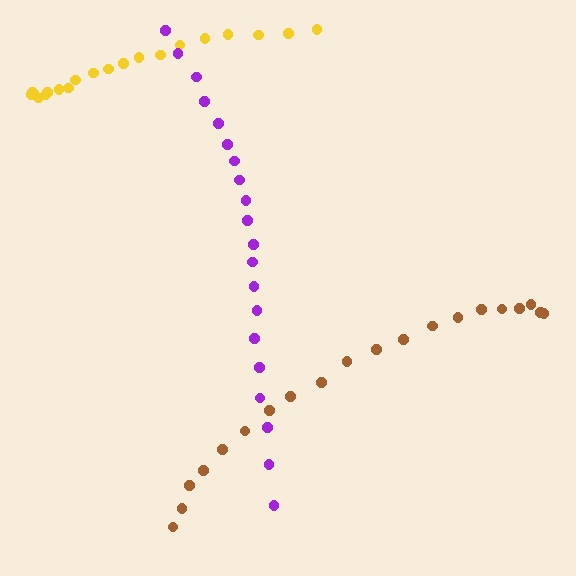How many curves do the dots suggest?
There are 3 distinct paths.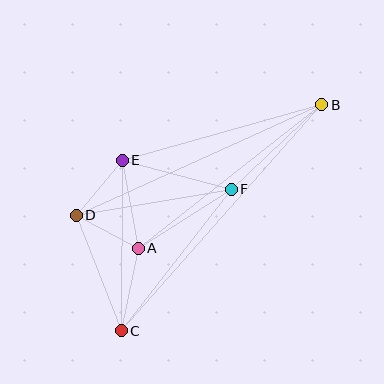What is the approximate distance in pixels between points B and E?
The distance between B and E is approximately 207 pixels.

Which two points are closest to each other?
Points A and D are closest to each other.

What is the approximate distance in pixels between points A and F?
The distance between A and F is approximately 110 pixels.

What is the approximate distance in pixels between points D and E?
The distance between D and E is approximately 72 pixels.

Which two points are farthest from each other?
Points B and C are farthest from each other.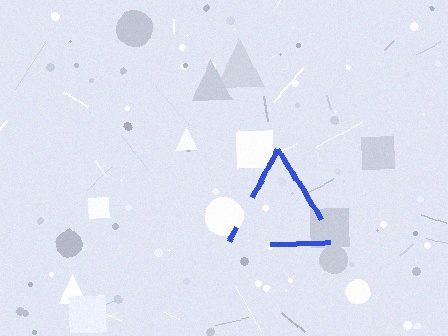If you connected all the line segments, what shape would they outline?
They would outline a triangle.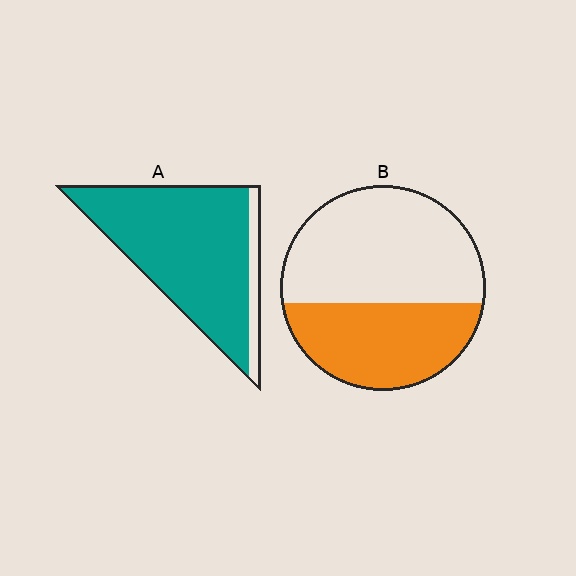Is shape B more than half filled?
No.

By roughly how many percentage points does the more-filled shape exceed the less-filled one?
By roughly 50 percentage points (A over B).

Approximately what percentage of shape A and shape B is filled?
A is approximately 90% and B is approximately 40%.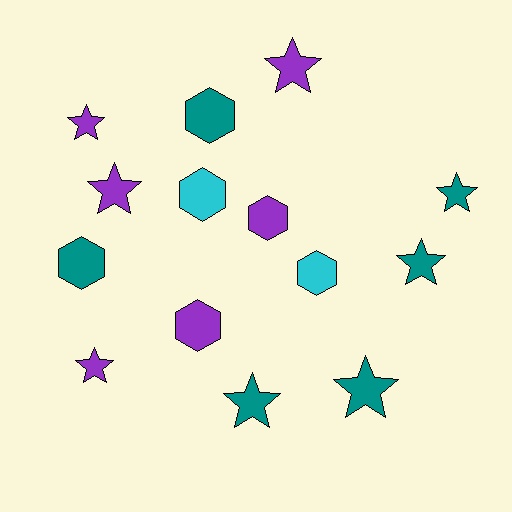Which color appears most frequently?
Purple, with 6 objects.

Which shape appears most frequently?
Star, with 8 objects.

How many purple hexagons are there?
There are 2 purple hexagons.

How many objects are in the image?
There are 14 objects.